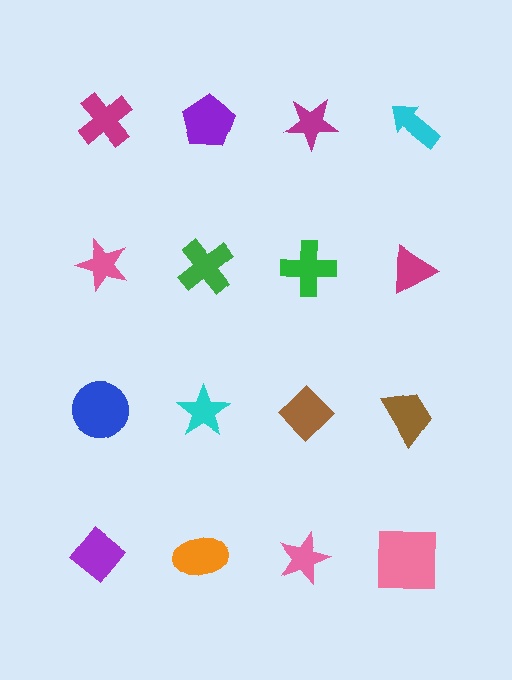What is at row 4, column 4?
A pink square.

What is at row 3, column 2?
A cyan star.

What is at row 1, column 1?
A magenta cross.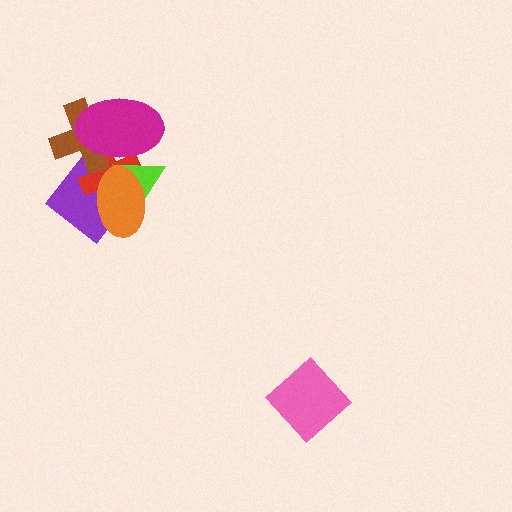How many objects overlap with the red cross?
5 objects overlap with the red cross.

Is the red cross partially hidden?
Yes, it is partially covered by another shape.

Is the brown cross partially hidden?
Yes, it is partially covered by another shape.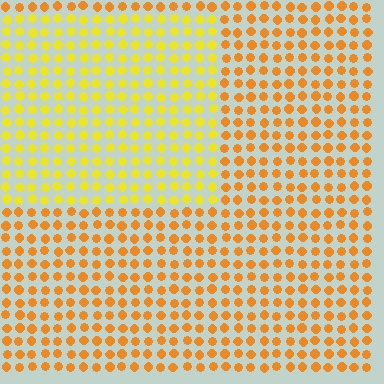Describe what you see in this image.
The image is filled with small orange elements in a uniform arrangement. A rectangle-shaped region is visible where the elements are tinted to a slightly different hue, forming a subtle color boundary.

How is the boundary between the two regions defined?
The boundary is defined purely by a slight shift in hue (about 27 degrees). Spacing, size, and orientation are identical on both sides.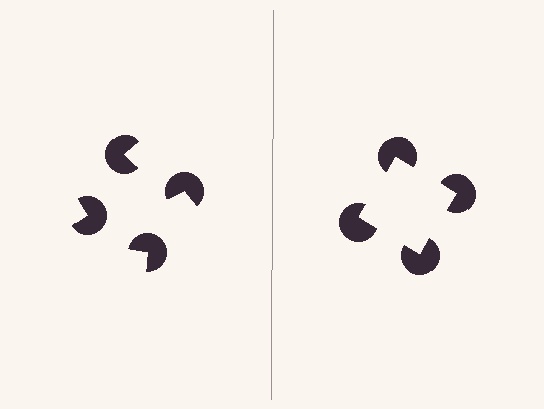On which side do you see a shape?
An illusory square appears on the right side. On the left side the wedge cuts are rotated, so no coherent shape forms.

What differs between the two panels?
The pac-man discs are positioned identically on both sides; only the wedge orientations differ. On the right they align to a square; on the left they are misaligned.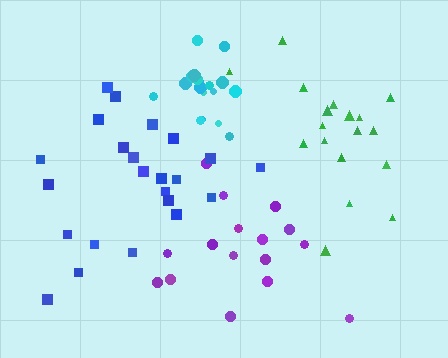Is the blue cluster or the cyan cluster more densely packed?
Cyan.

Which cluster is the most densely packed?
Cyan.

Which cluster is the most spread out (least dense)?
Purple.